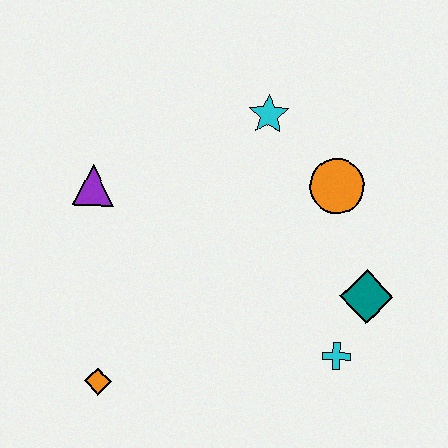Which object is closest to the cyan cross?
The teal diamond is closest to the cyan cross.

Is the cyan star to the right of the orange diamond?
Yes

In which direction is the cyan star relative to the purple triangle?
The cyan star is to the right of the purple triangle.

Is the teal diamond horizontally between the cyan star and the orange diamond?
No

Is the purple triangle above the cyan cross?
Yes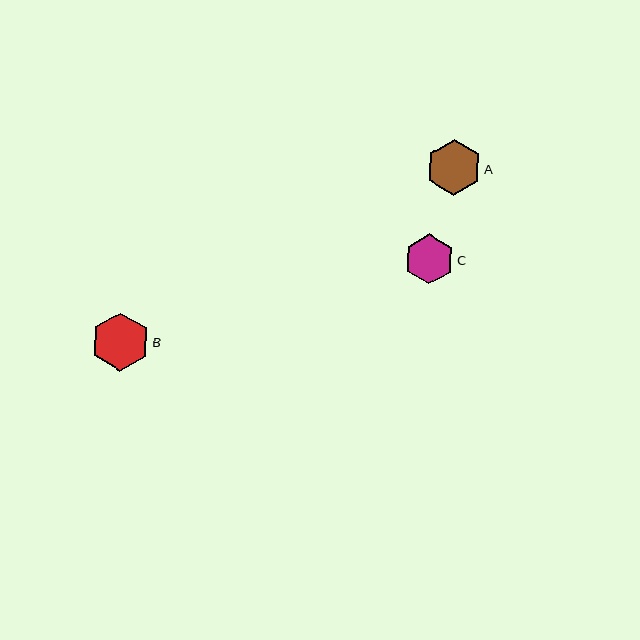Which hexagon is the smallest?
Hexagon C is the smallest with a size of approximately 50 pixels.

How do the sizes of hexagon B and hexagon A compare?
Hexagon B and hexagon A are approximately the same size.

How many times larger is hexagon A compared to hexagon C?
Hexagon A is approximately 1.1 times the size of hexagon C.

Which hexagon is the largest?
Hexagon B is the largest with a size of approximately 58 pixels.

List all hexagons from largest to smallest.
From largest to smallest: B, A, C.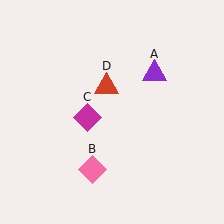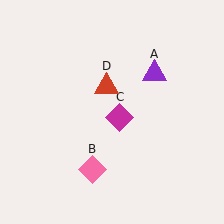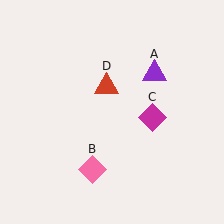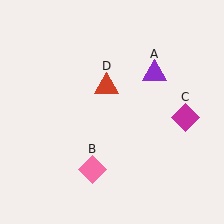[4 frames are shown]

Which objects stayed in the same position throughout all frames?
Purple triangle (object A) and pink diamond (object B) and red triangle (object D) remained stationary.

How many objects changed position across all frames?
1 object changed position: magenta diamond (object C).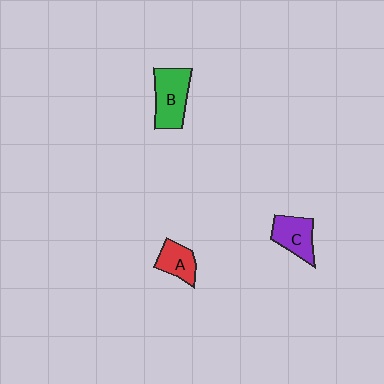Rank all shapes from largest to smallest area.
From largest to smallest: B (green), C (purple), A (red).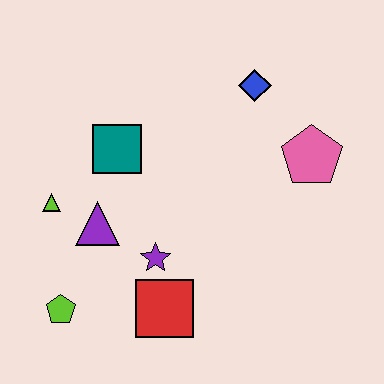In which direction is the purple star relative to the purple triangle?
The purple star is to the right of the purple triangle.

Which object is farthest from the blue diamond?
The lime pentagon is farthest from the blue diamond.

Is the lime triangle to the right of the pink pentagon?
No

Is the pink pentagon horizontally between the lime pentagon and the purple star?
No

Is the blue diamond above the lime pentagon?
Yes